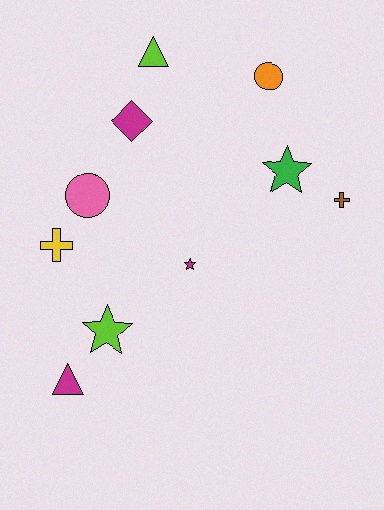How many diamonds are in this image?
There is 1 diamond.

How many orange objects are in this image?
There is 1 orange object.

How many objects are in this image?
There are 10 objects.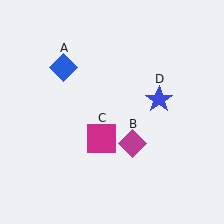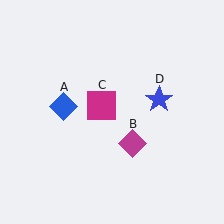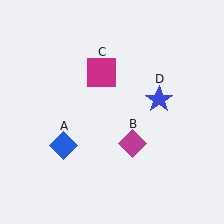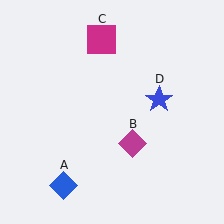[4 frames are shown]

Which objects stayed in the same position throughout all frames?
Magenta diamond (object B) and blue star (object D) remained stationary.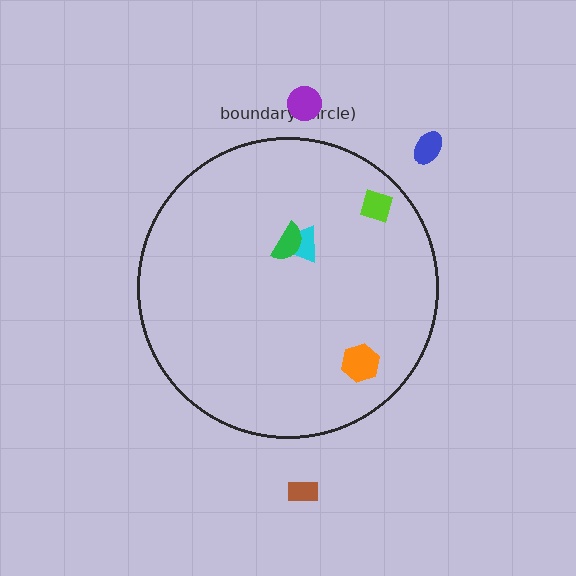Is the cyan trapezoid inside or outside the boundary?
Inside.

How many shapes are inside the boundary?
4 inside, 3 outside.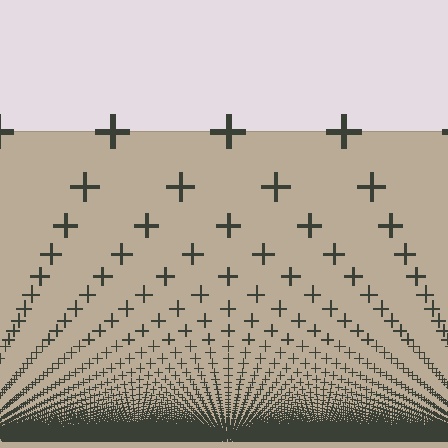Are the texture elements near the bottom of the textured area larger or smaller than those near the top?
Smaller. The gradient is inverted — elements near the bottom are smaller and denser.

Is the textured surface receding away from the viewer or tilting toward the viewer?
The surface appears to tilt toward the viewer. Texture elements get larger and sparser toward the top.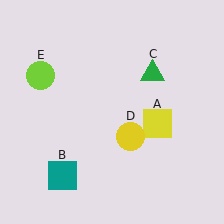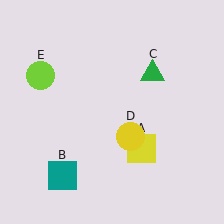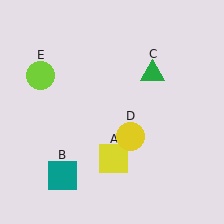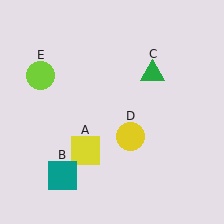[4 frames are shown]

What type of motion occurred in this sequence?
The yellow square (object A) rotated clockwise around the center of the scene.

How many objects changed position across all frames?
1 object changed position: yellow square (object A).